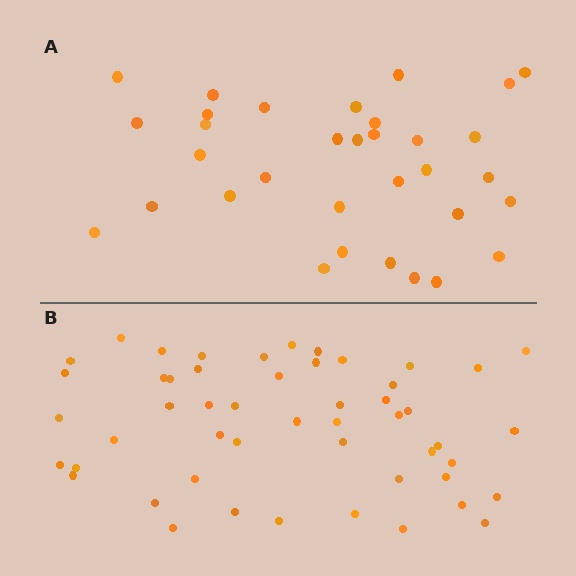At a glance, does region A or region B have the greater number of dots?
Region B (the bottom region) has more dots.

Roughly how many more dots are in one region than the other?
Region B has approximately 20 more dots than region A.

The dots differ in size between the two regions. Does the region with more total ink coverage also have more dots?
No. Region A has more total ink coverage because its dots are larger, but region B actually contains more individual dots. Total area can be misleading — the number of items is what matters here.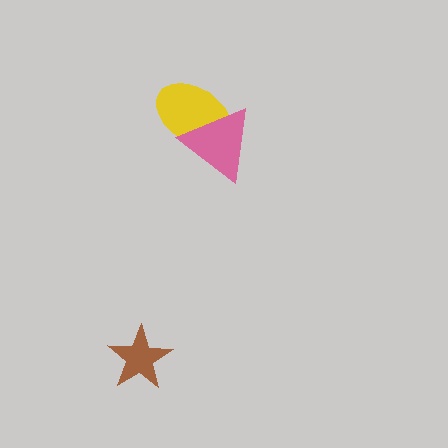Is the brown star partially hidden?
No, no other shape covers it.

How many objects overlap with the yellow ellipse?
1 object overlaps with the yellow ellipse.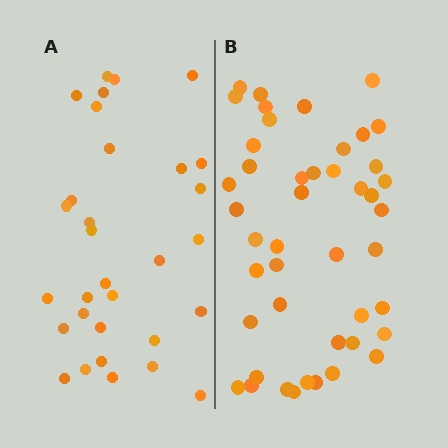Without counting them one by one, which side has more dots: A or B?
Region B (the right region) has more dots.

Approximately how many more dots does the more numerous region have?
Region B has approximately 15 more dots than region A.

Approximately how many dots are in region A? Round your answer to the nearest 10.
About 30 dots. (The exact count is 31, which rounds to 30.)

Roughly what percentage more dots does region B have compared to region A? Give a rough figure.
About 45% more.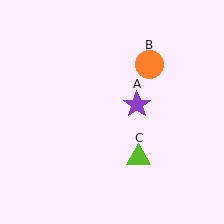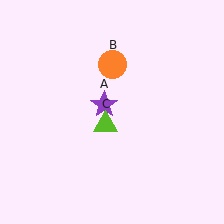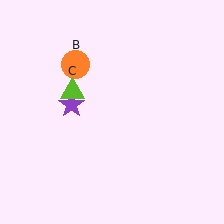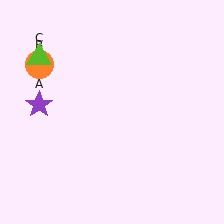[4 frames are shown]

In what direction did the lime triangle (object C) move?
The lime triangle (object C) moved up and to the left.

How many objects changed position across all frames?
3 objects changed position: purple star (object A), orange circle (object B), lime triangle (object C).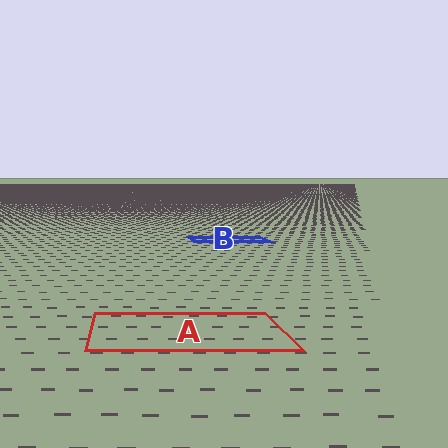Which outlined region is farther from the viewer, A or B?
Region B is farther from the viewer — the texture elements inside it appear smaller and more densely packed.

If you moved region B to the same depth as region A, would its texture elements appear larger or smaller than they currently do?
They would appear larger. At a closer depth, the same texture elements are projected at a bigger on-screen size.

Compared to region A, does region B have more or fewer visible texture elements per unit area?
Region B has more texture elements per unit area — they are packed more densely because it is farther away.